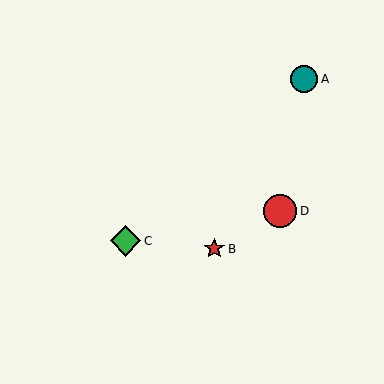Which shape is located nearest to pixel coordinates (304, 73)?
The teal circle (labeled A) at (304, 79) is nearest to that location.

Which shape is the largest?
The red circle (labeled D) is the largest.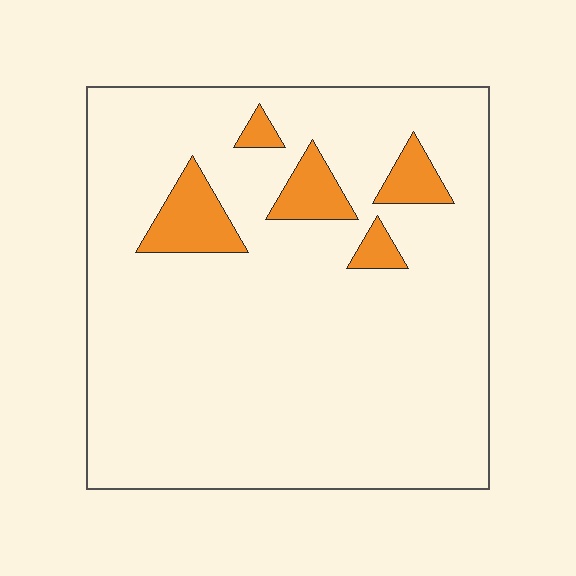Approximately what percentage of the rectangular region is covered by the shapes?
Approximately 10%.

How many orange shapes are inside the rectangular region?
5.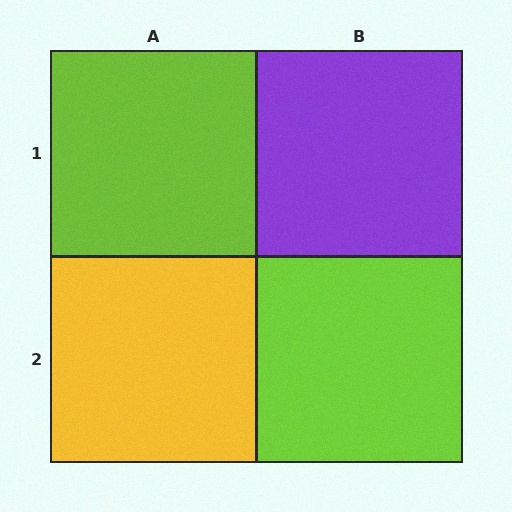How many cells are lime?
2 cells are lime.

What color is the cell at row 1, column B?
Purple.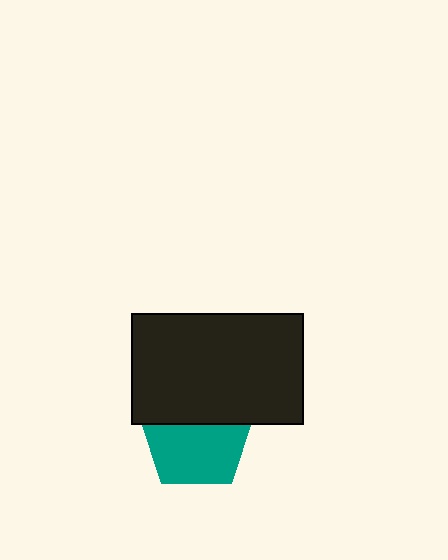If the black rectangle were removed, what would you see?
You would see the complete teal pentagon.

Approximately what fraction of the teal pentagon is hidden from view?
Roughly 39% of the teal pentagon is hidden behind the black rectangle.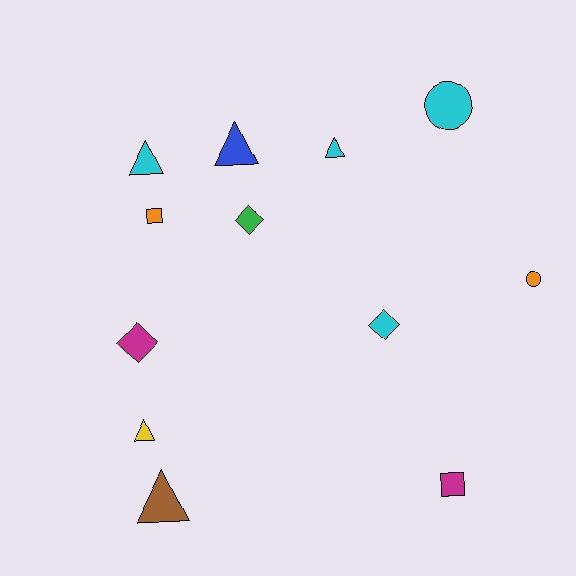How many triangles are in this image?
There are 5 triangles.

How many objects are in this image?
There are 12 objects.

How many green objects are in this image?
There is 1 green object.